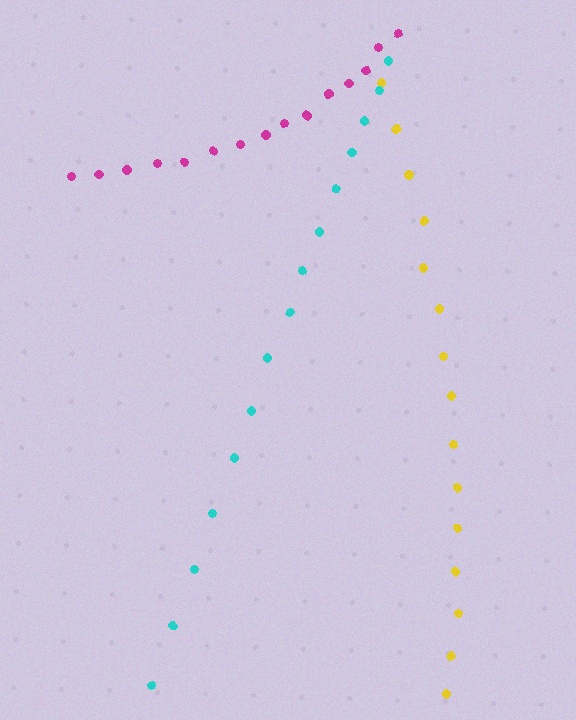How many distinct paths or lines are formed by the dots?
There are 3 distinct paths.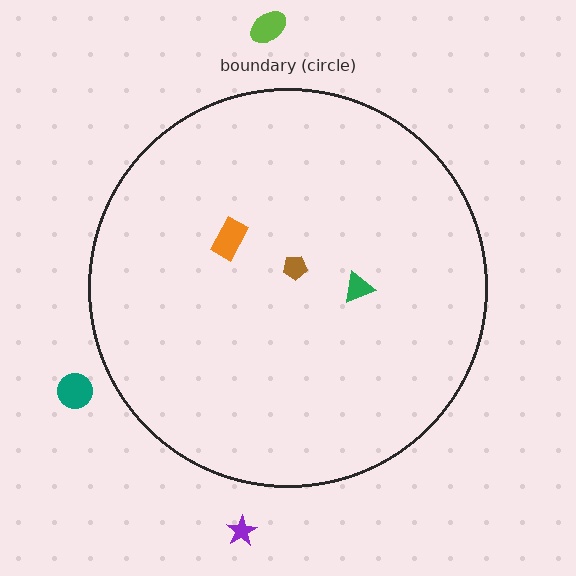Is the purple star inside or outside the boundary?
Outside.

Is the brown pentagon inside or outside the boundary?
Inside.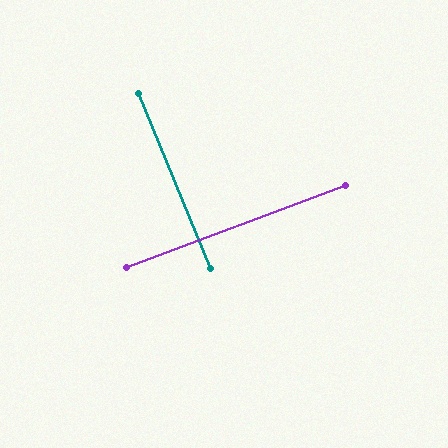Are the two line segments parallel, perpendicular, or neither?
Perpendicular — they meet at approximately 88°.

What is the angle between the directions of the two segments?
Approximately 88 degrees.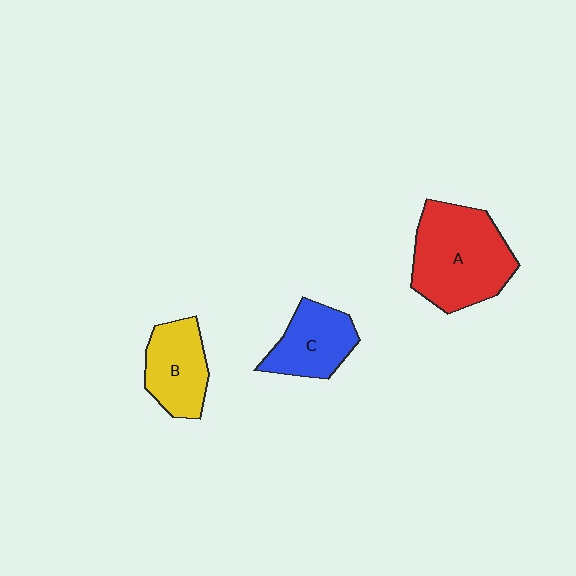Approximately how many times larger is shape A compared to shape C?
Approximately 1.7 times.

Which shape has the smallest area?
Shape C (blue).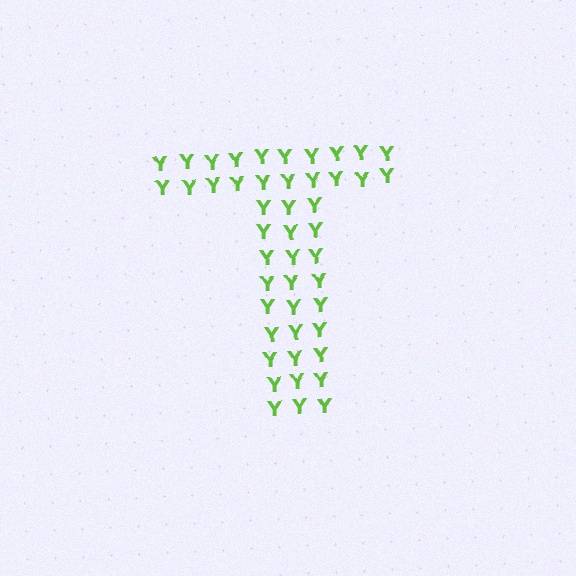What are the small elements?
The small elements are letter Y's.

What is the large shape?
The large shape is the letter T.